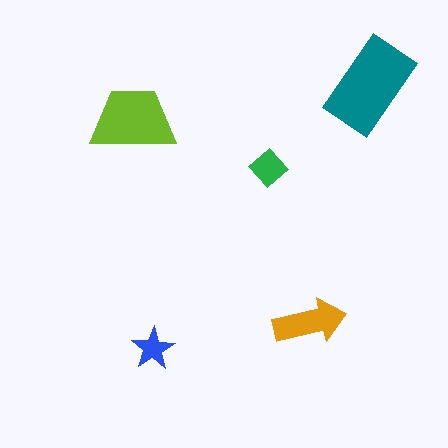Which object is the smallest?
The blue star.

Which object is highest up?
The teal rectangle is topmost.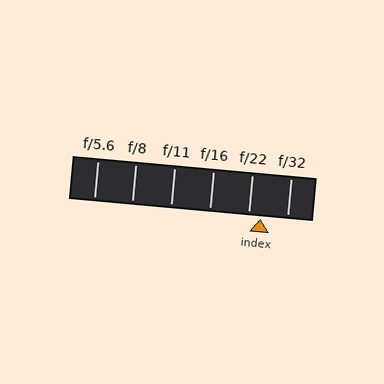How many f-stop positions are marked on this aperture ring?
There are 6 f-stop positions marked.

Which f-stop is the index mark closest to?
The index mark is closest to f/22.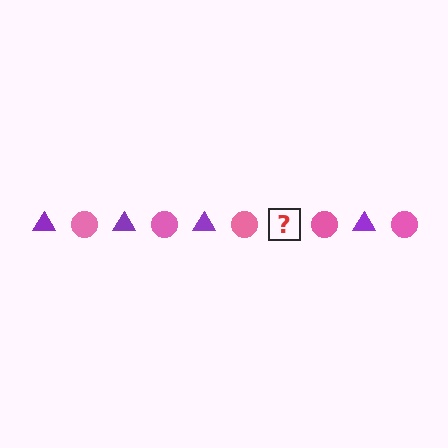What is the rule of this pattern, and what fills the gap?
The rule is that the pattern alternates between purple triangle and pink circle. The gap should be filled with a purple triangle.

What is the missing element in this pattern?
The missing element is a purple triangle.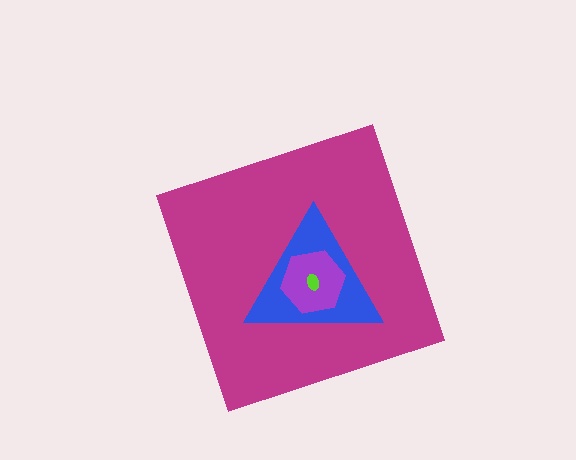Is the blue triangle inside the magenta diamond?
Yes.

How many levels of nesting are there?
4.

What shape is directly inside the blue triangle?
The purple hexagon.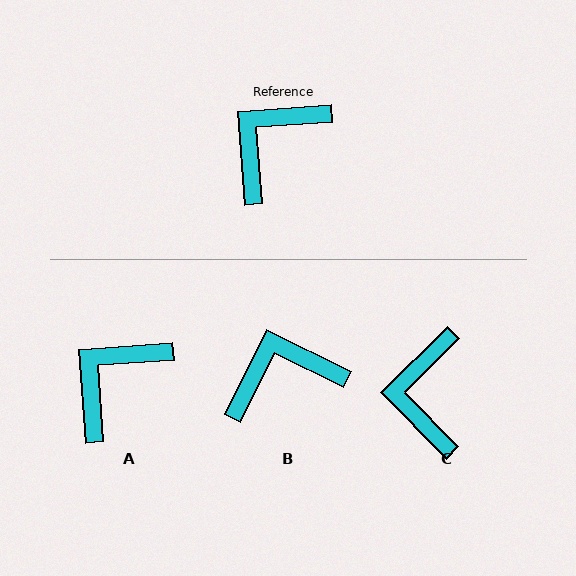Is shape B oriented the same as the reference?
No, it is off by about 30 degrees.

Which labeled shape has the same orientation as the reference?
A.